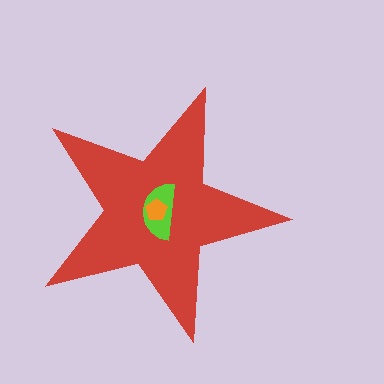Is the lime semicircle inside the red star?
Yes.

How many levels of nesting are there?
3.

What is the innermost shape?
The orange pentagon.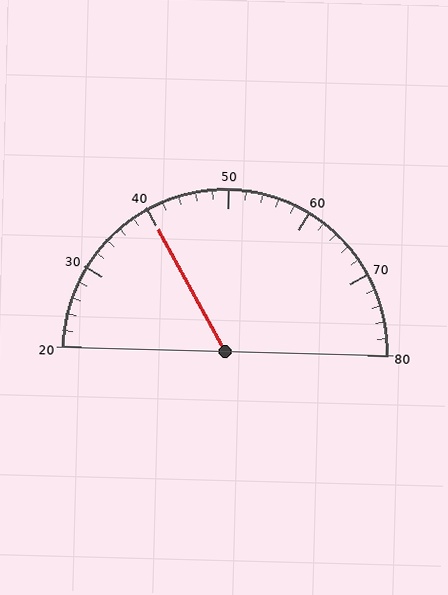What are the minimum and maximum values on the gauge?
The gauge ranges from 20 to 80.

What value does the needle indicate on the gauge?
The needle indicates approximately 40.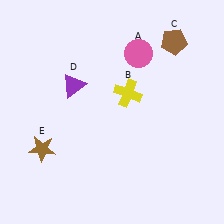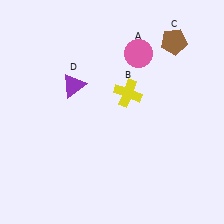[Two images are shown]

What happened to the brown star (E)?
The brown star (E) was removed in Image 2. It was in the bottom-left area of Image 1.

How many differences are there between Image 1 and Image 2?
There is 1 difference between the two images.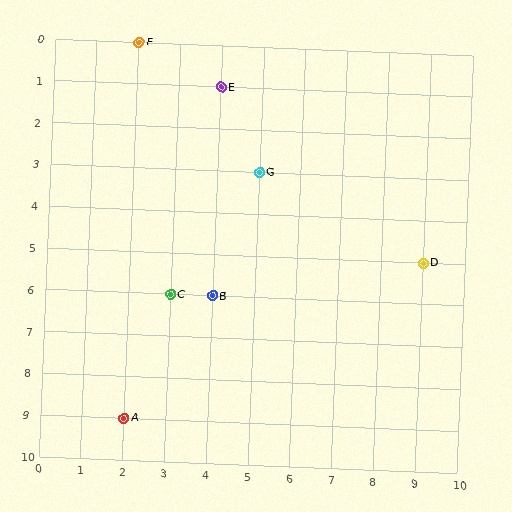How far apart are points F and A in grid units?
Points F and A are 9 rows apart.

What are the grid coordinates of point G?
Point G is at grid coordinates (5, 3).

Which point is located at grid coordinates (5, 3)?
Point G is at (5, 3).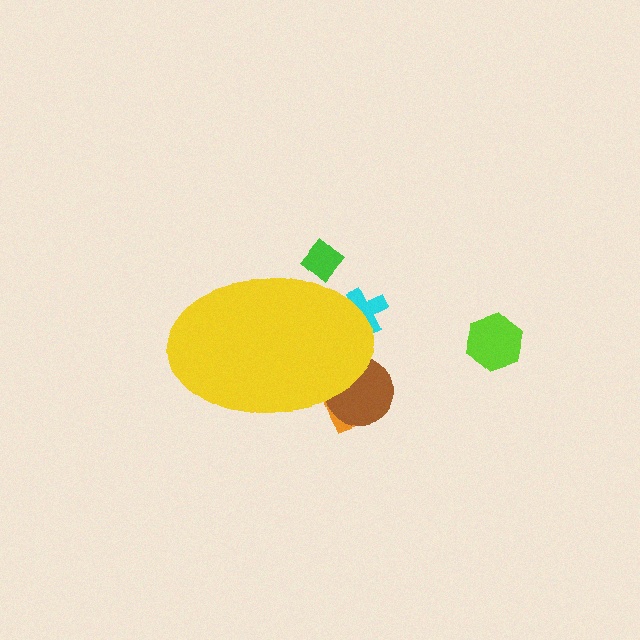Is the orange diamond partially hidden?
Yes, the orange diamond is partially hidden behind the yellow ellipse.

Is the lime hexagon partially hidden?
No, the lime hexagon is fully visible.